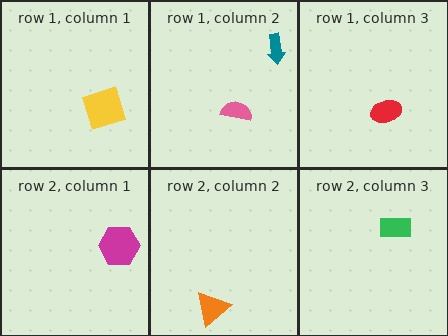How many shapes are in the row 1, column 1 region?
1.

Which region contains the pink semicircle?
The row 1, column 2 region.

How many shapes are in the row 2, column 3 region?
1.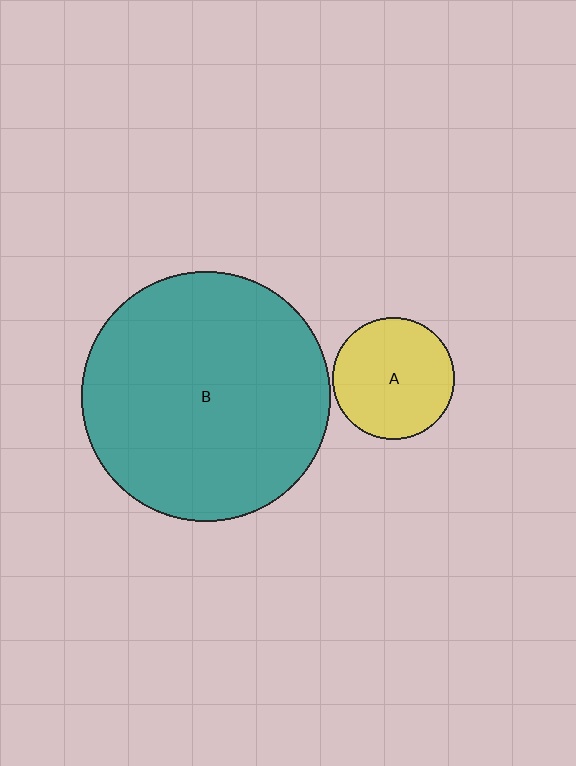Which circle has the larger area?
Circle B (teal).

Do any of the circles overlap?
No, none of the circles overlap.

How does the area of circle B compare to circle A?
Approximately 4.2 times.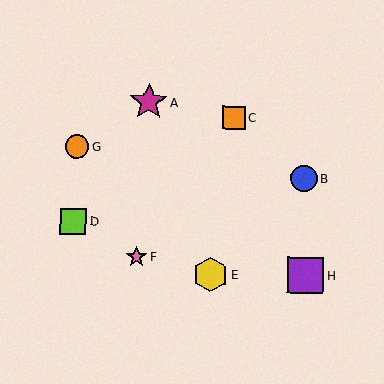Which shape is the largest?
The magenta star (labeled A) is the largest.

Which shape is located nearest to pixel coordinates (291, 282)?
The purple square (labeled H) at (306, 276) is nearest to that location.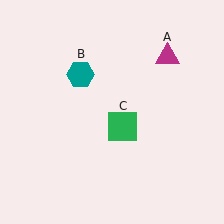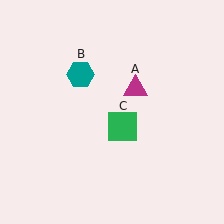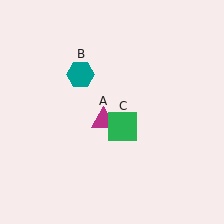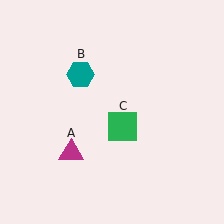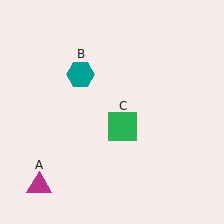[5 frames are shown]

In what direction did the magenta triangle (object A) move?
The magenta triangle (object A) moved down and to the left.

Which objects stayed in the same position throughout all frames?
Teal hexagon (object B) and green square (object C) remained stationary.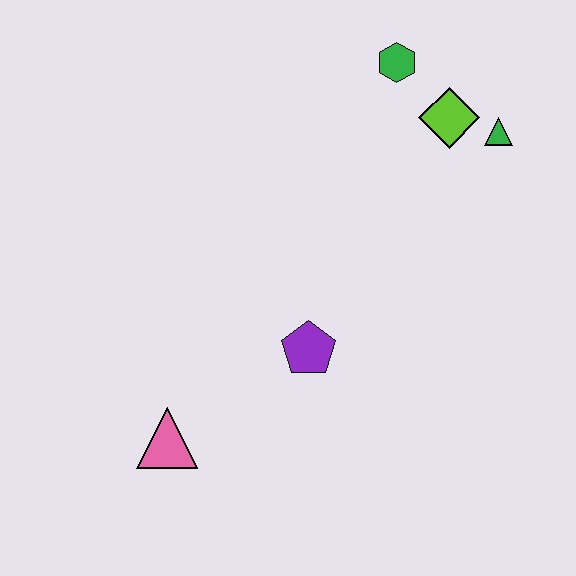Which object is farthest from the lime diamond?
The pink triangle is farthest from the lime diamond.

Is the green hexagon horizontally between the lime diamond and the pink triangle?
Yes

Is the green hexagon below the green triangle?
No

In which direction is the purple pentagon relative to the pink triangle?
The purple pentagon is to the right of the pink triangle.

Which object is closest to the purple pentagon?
The pink triangle is closest to the purple pentagon.